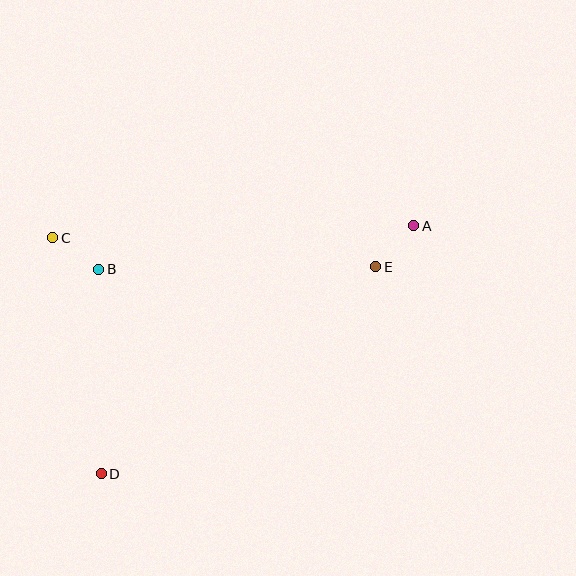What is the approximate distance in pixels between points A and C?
The distance between A and C is approximately 362 pixels.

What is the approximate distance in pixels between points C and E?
The distance between C and E is approximately 324 pixels.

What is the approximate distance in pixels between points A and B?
The distance between A and B is approximately 318 pixels.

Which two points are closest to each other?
Points B and C are closest to each other.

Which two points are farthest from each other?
Points A and D are farthest from each other.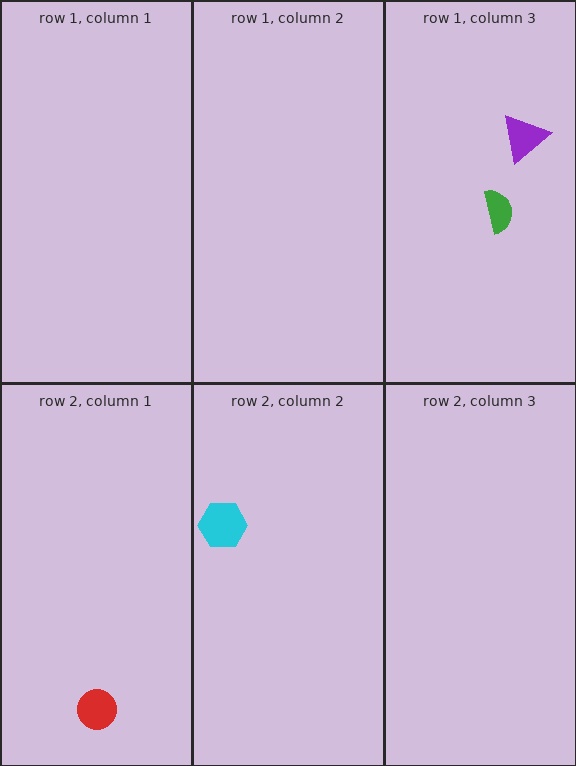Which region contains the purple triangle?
The row 1, column 3 region.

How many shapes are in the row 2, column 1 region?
1.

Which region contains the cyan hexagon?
The row 2, column 2 region.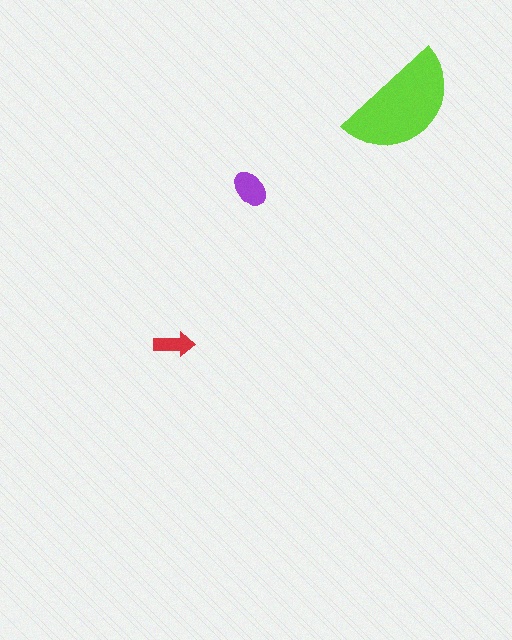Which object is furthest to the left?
The red arrow is leftmost.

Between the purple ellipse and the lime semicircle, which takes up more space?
The lime semicircle.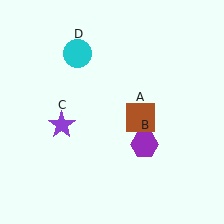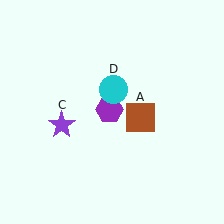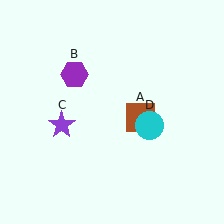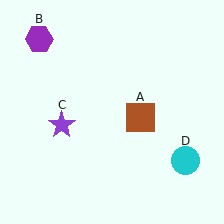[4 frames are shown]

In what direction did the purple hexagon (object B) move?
The purple hexagon (object B) moved up and to the left.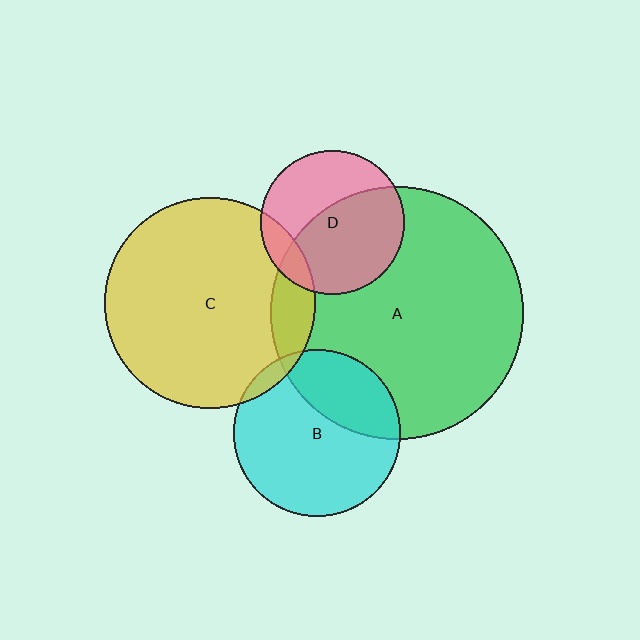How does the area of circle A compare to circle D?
Approximately 3.1 times.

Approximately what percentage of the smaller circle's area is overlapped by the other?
Approximately 15%.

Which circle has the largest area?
Circle A (green).